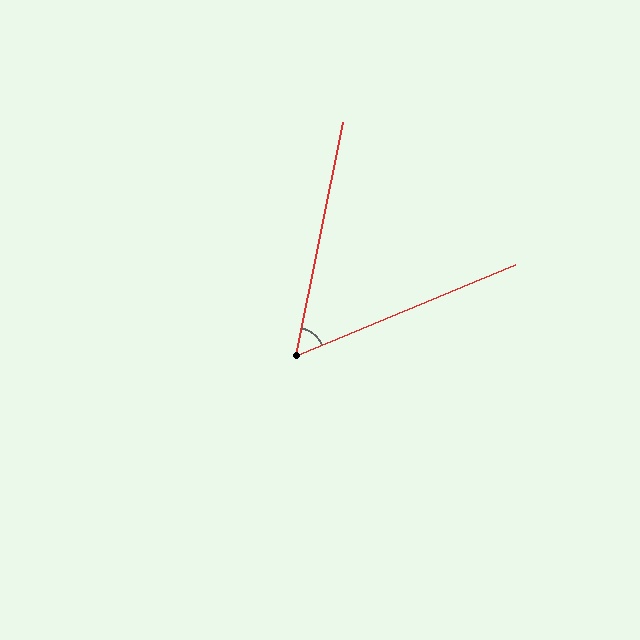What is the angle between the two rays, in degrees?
Approximately 56 degrees.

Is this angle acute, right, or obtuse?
It is acute.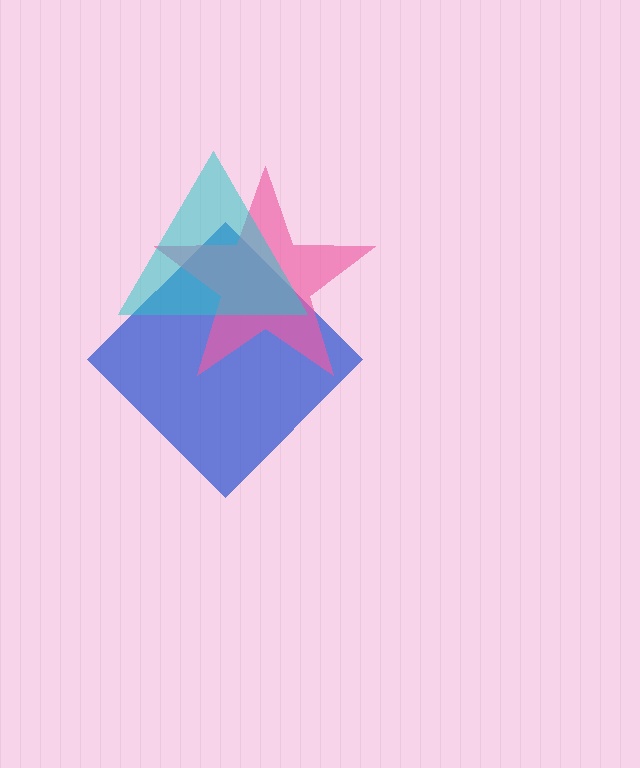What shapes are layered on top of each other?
The layered shapes are: a blue diamond, a pink star, a cyan triangle.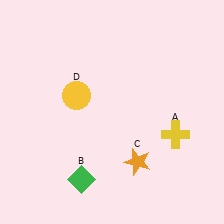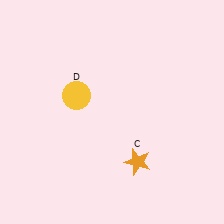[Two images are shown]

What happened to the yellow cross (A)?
The yellow cross (A) was removed in Image 2. It was in the bottom-right area of Image 1.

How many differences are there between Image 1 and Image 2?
There are 2 differences between the two images.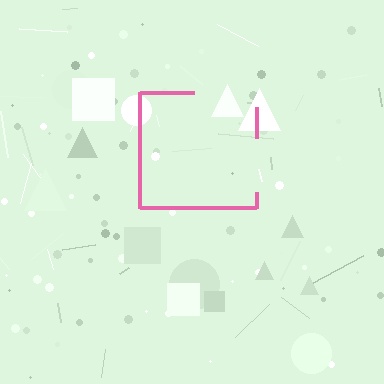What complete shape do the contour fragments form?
The contour fragments form a square.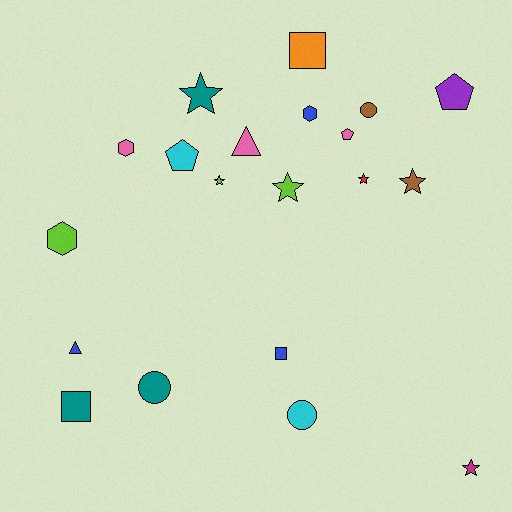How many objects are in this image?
There are 20 objects.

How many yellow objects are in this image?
There are no yellow objects.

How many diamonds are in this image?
There are no diamonds.